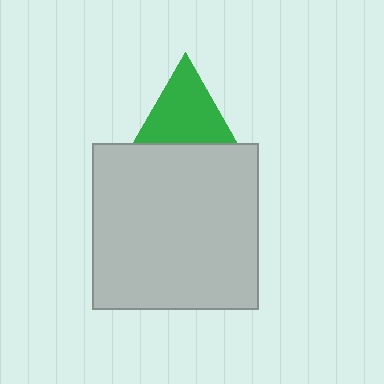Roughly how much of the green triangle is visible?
Most of it is visible (roughly 70%).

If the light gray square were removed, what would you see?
You would see the complete green triangle.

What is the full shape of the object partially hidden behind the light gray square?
The partially hidden object is a green triangle.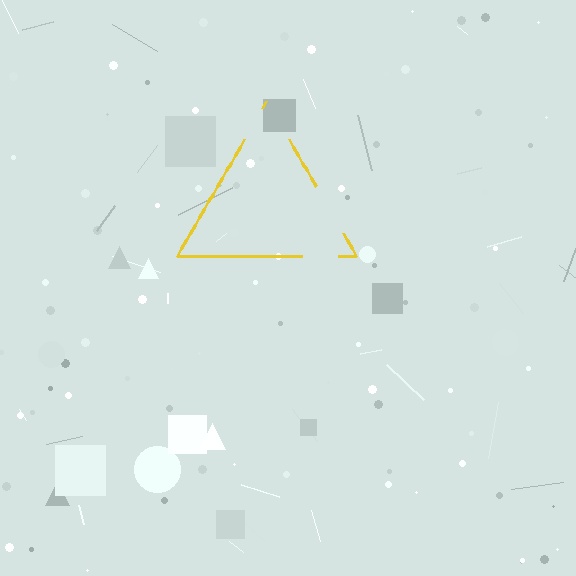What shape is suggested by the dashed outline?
The dashed outline suggests a triangle.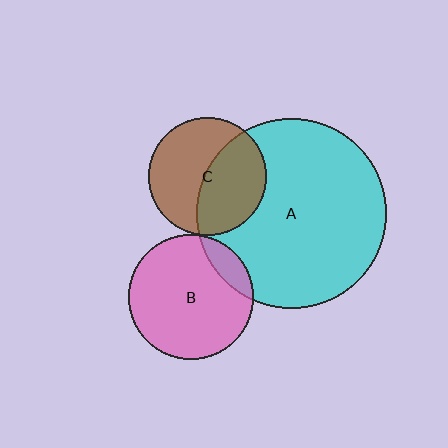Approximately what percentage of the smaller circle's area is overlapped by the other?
Approximately 10%.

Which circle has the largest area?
Circle A (cyan).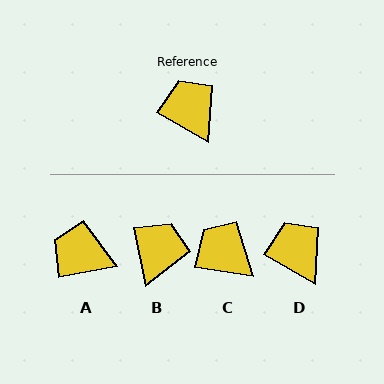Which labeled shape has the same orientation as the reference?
D.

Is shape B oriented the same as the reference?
No, it is off by about 49 degrees.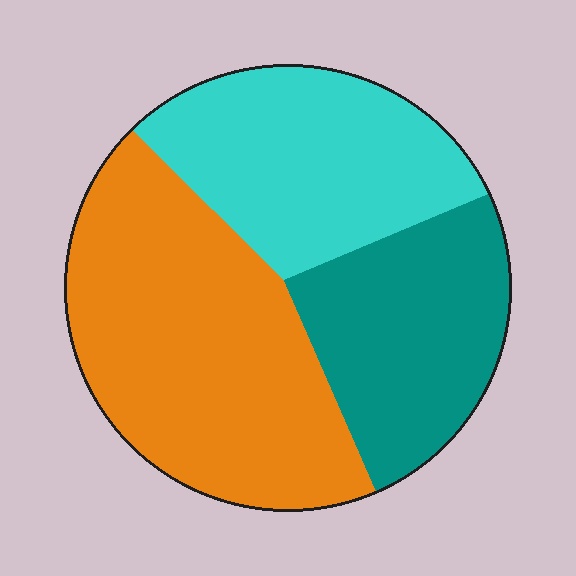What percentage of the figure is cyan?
Cyan covers 30% of the figure.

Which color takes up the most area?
Orange, at roughly 45%.